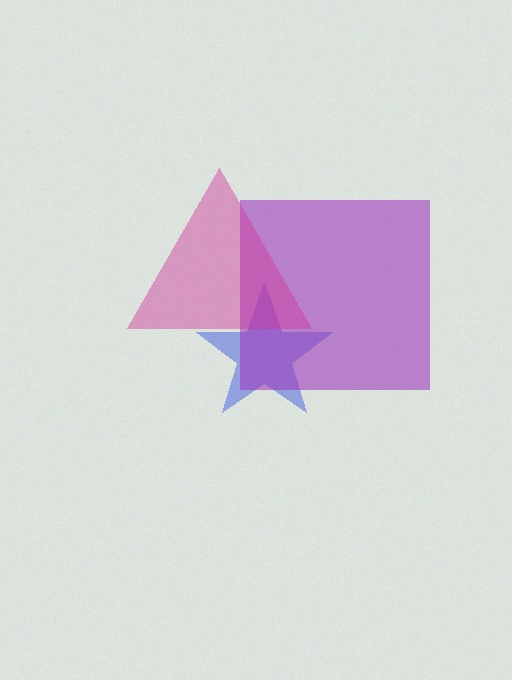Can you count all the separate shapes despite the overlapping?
Yes, there are 3 separate shapes.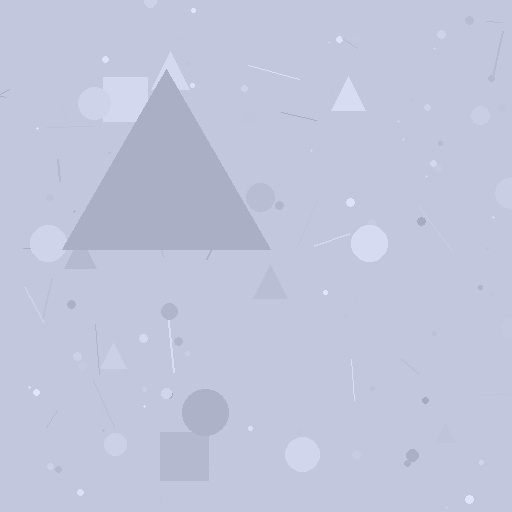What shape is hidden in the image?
A triangle is hidden in the image.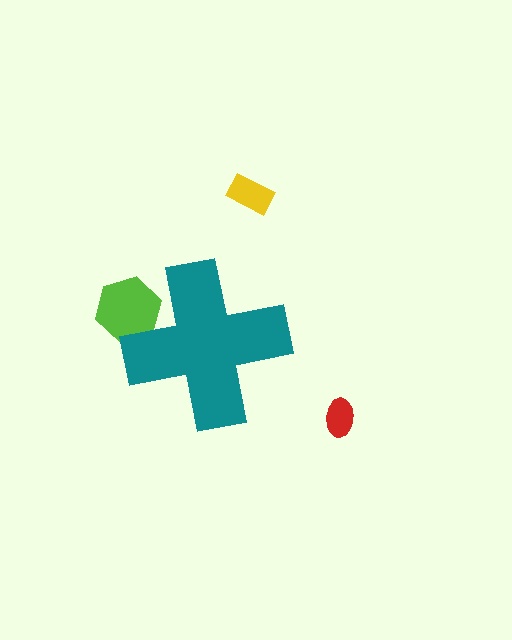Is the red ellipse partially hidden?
No, the red ellipse is fully visible.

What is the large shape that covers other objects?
A teal cross.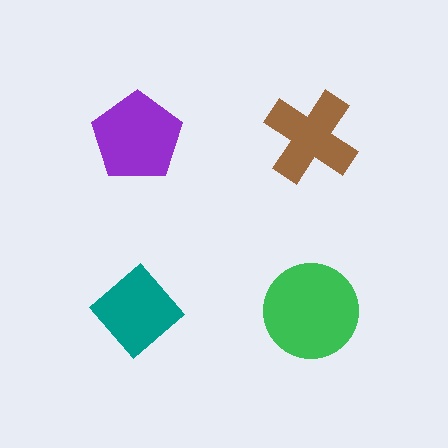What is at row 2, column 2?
A green circle.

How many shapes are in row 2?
2 shapes.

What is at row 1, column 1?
A purple pentagon.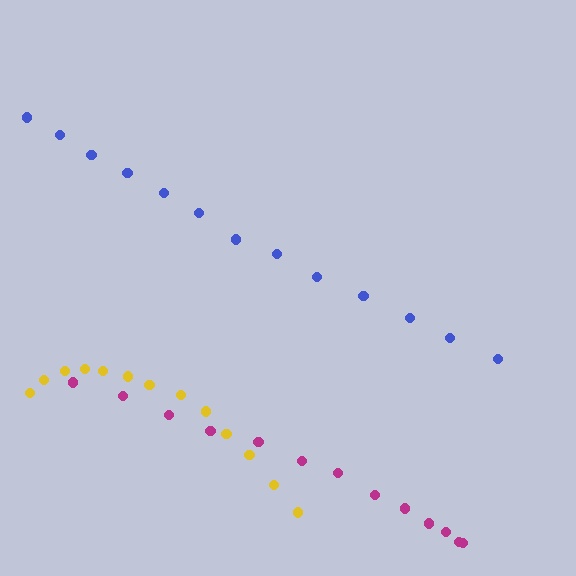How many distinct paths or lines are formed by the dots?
There are 3 distinct paths.